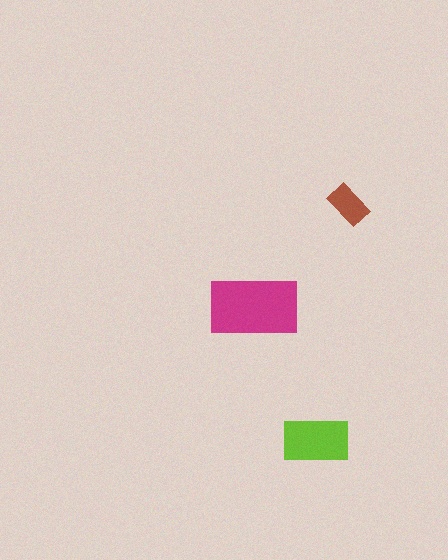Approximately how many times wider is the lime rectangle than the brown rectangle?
About 1.5 times wider.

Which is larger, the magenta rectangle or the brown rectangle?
The magenta one.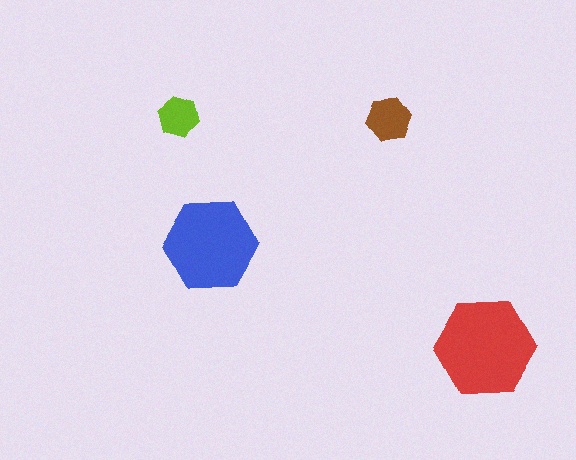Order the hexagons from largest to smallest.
the red one, the blue one, the brown one, the lime one.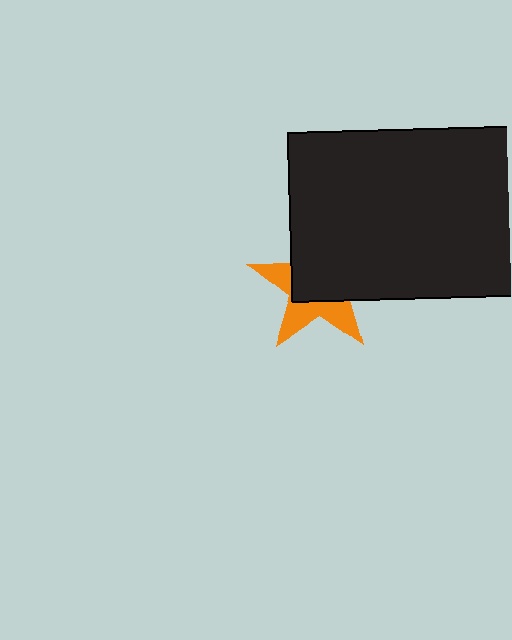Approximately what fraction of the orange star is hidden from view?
Roughly 58% of the orange star is hidden behind the black rectangle.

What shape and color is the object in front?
The object in front is a black rectangle.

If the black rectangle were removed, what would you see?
You would see the complete orange star.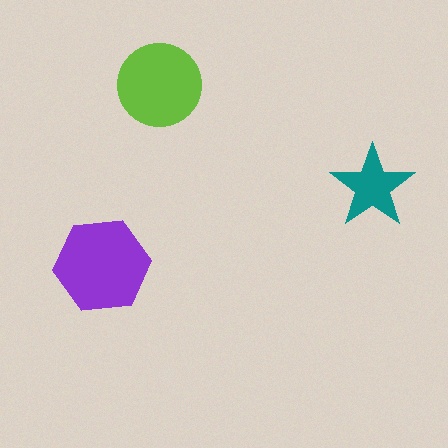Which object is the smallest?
The teal star.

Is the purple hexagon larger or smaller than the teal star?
Larger.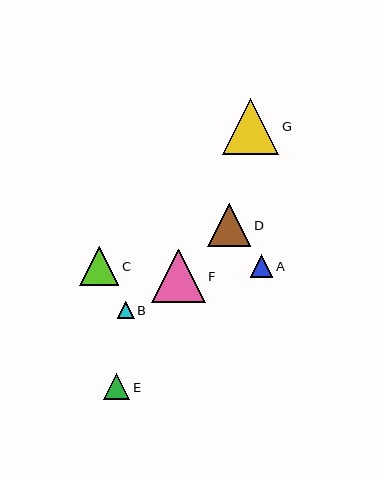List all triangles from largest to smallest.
From largest to smallest: G, F, D, C, E, A, B.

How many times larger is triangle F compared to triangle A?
Triangle F is approximately 2.4 times the size of triangle A.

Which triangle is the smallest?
Triangle B is the smallest with a size of approximately 17 pixels.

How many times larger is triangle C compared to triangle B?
Triangle C is approximately 2.3 times the size of triangle B.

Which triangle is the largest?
Triangle G is the largest with a size of approximately 56 pixels.